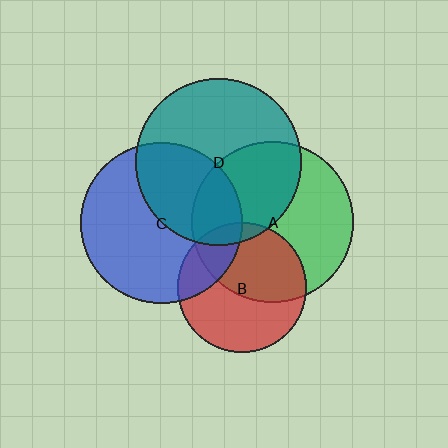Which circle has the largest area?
Circle D (teal).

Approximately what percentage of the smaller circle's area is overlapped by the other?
Approximately 20%.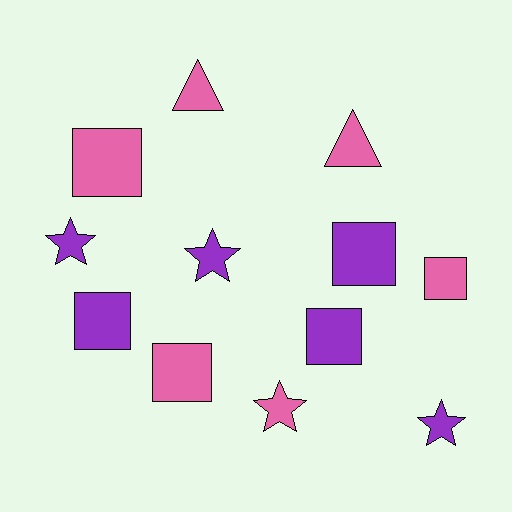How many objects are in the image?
There are 12 objects.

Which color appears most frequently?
Pink, with 6 objects.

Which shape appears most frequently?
Square, with 6 objects.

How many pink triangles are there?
There are 2 pink triangles.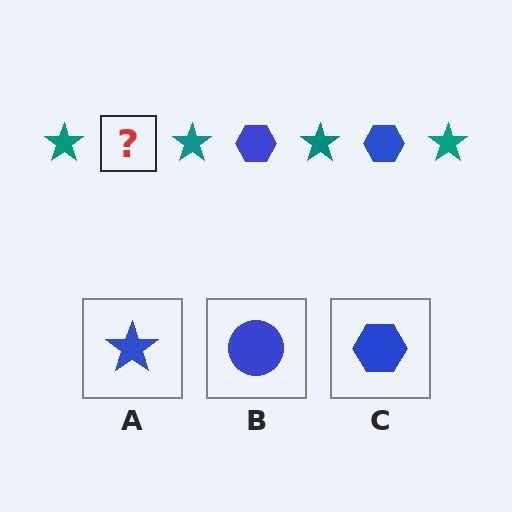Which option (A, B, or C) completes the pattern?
C.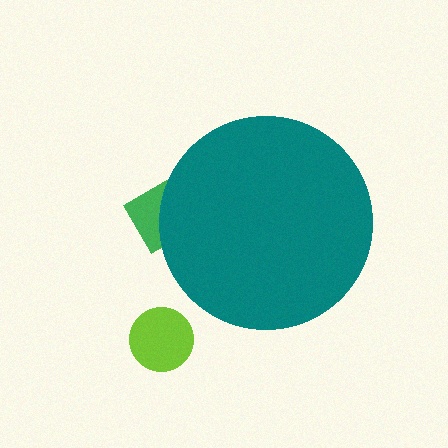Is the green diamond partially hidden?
Yes, the green diamond is partially hidden behind the teal circle.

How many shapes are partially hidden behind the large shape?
2 shapes are partially hidden.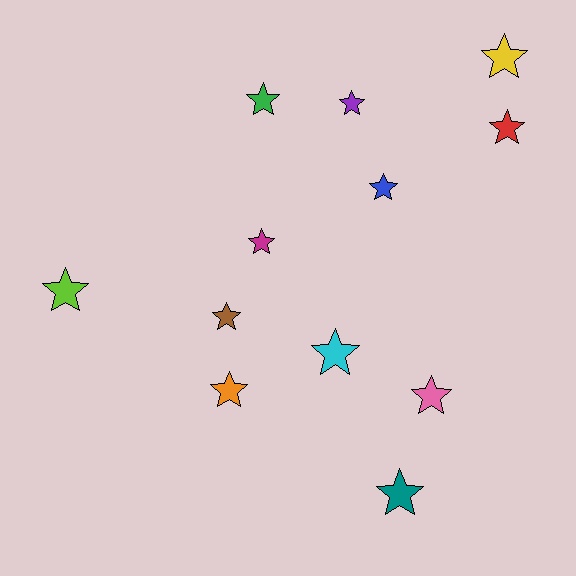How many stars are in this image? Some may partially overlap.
There are 12 stars.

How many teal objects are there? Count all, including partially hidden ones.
There is 1 teal object.